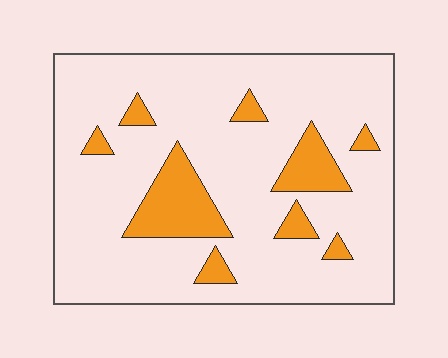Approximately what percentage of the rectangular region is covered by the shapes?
Approximately 15%.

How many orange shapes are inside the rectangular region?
9.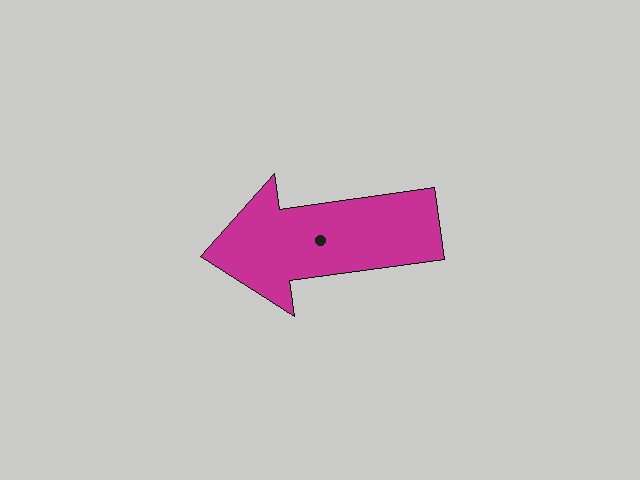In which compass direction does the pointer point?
West.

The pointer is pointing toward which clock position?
Roughly 9 o'clock.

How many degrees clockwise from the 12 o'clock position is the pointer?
Approximately 262 degrees.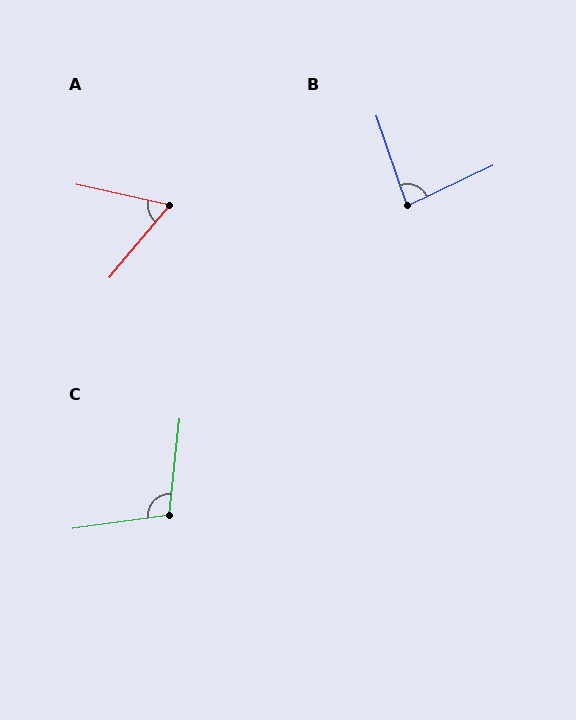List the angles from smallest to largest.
A (63°), B (83°), C (104°).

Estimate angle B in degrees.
Approximately 83 degrees.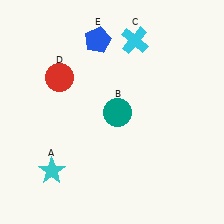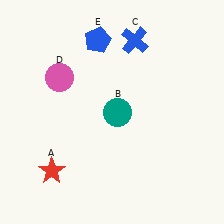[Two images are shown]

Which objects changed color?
A changed from cyan to red. C changed from cyan to blue. D changed from red to pink.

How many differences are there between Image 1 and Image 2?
There are 3 differences between the two images.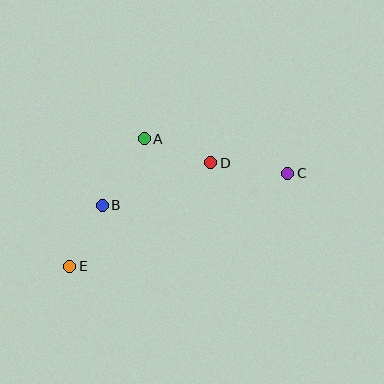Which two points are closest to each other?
Points B and E are closest to each other.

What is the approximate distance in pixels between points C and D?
The distance between C and D is approximately 78 pixels.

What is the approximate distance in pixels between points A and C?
The distance between A and C is approximately 147 pixels.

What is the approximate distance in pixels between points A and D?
The distance between A and D is approximately 70 pixels.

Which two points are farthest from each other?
Points C and E are farthest from each other.